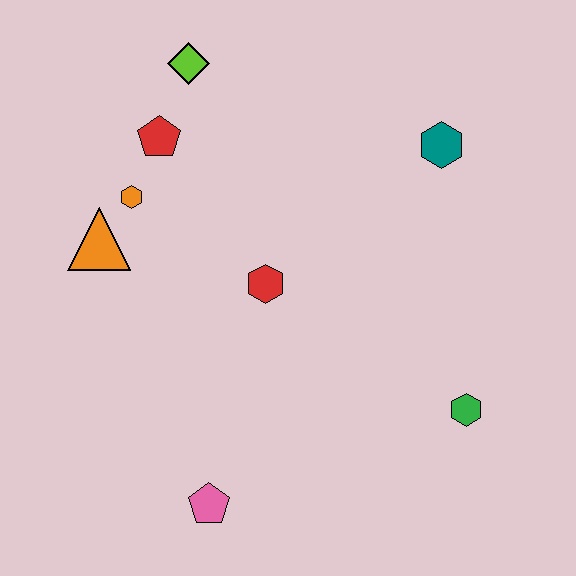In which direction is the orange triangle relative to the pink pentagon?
The orange triangle is above the pink pentagon.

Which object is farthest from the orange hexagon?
The green hexagon is farthest from the orange hexagon.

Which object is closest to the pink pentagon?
The red hexagon is closest to the pink pentagon.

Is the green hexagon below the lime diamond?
Yes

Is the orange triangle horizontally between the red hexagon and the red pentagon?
No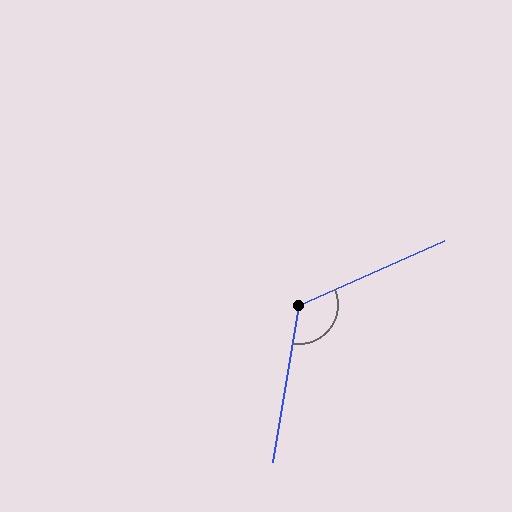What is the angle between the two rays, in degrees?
Approximately 123 degrees.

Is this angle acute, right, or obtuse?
It is obtuse.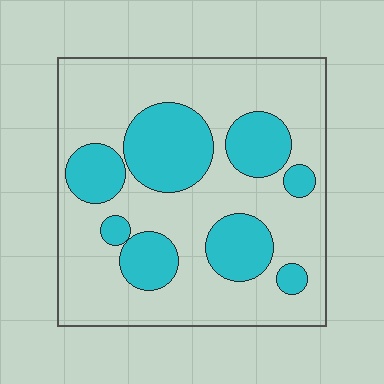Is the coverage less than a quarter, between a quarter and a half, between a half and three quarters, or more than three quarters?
Between a quarter and a half.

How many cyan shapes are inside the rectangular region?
8.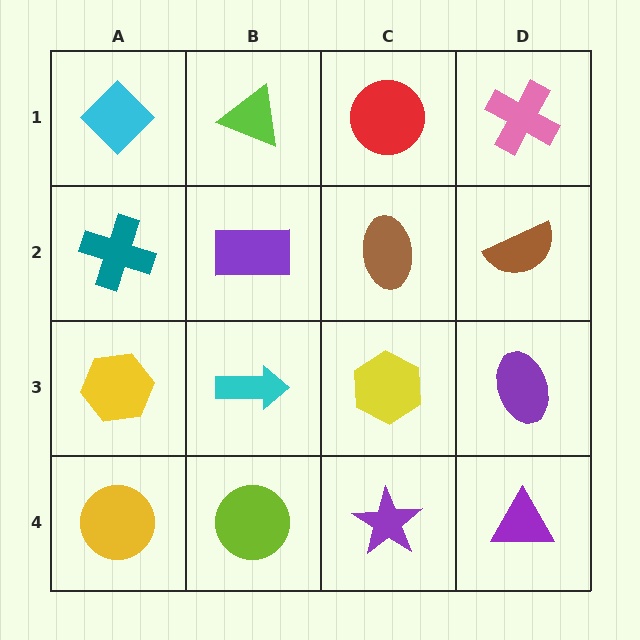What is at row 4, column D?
A purple triangle.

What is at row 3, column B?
A cyan arrow.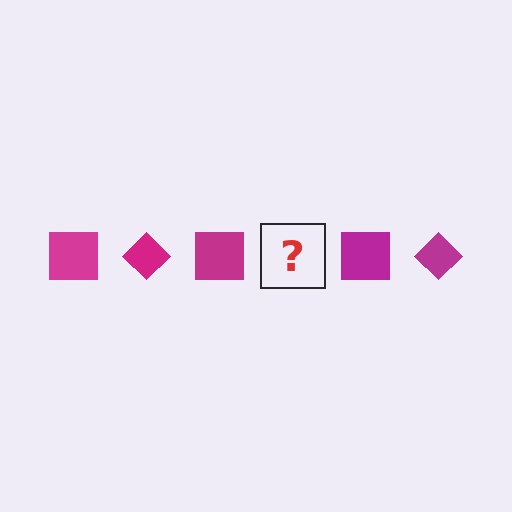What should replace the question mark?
The question mark should be replaced with a magenta diamond.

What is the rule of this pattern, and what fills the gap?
The rule is that the pattern cycles through square, diamond shapes in magenta. The gap should be filled with a magenta diamond.